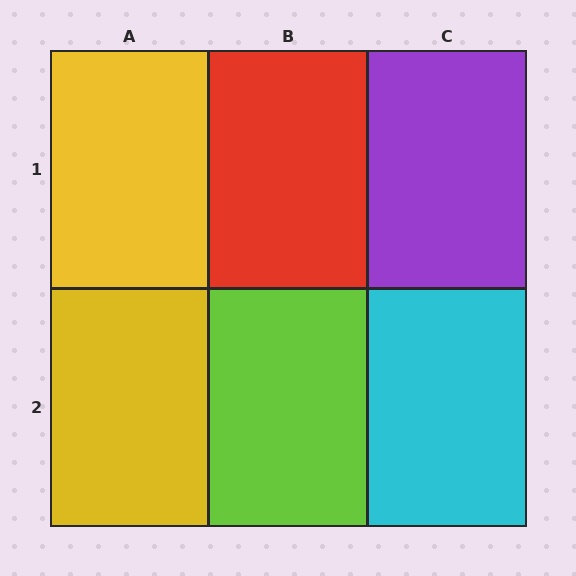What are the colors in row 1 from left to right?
Yellow, red, purple.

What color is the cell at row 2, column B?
Lime.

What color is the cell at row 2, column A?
Yellow.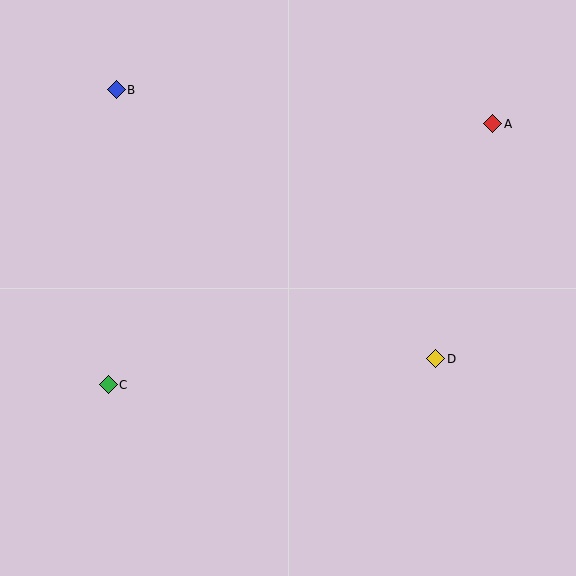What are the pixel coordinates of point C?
Point C is at (108, 385).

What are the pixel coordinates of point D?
Point D is at (436, 359).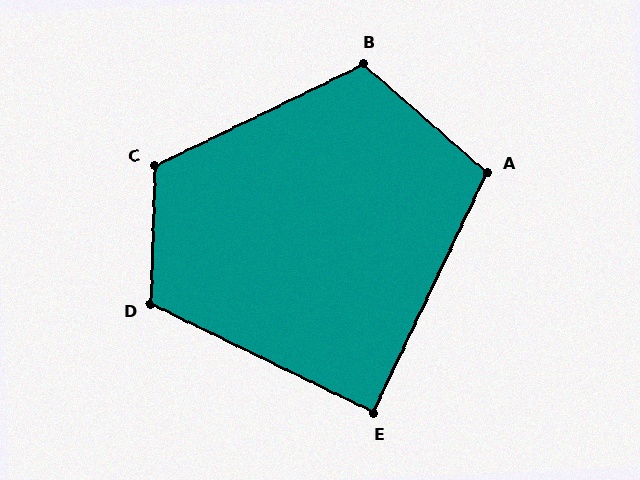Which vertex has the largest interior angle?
C, at approximately 118 degrees.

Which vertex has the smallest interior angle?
E, at approximately 89 degrees.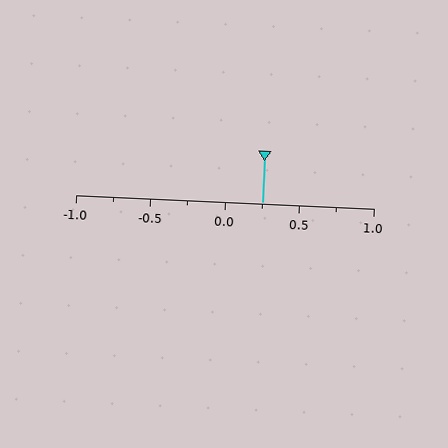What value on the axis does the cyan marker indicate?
The marker indicates approximately 0.25.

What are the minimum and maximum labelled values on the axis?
The axis runs from -1.0 to 1.0.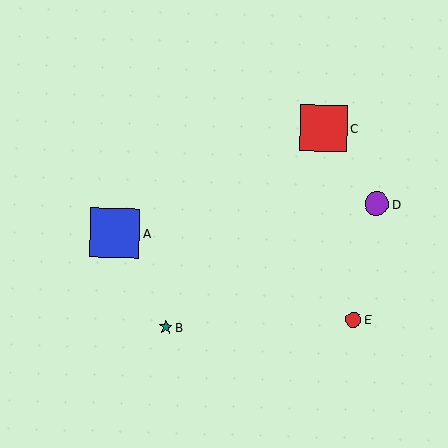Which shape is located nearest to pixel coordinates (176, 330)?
The teal star (labeled B) at (166, 327) is nearest to that location.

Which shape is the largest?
The blue square (labeled A) is the largest.